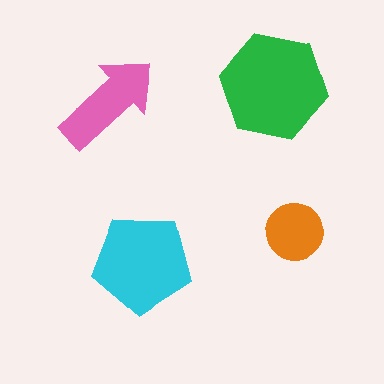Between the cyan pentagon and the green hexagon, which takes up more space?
The green hexagon.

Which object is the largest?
The green hexagon.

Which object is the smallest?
The orange circle.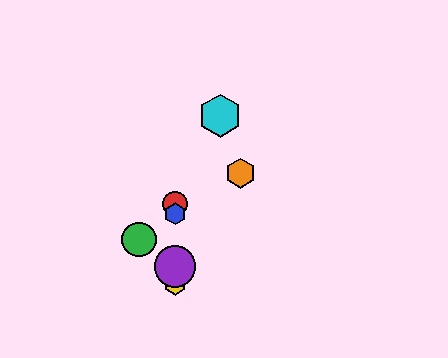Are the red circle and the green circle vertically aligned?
No, the red circle is at x≈175 and the green circle is at x≈139.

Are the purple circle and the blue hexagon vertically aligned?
Yes, both are at x≈175.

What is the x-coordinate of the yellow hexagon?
The yellow hexagon is at x≈175.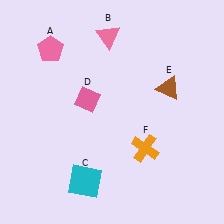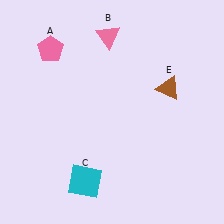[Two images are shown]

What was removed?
The orange cross (F), the pink diamond (D) were removed in Image 2.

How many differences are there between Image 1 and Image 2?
There are 2 differences between the two images.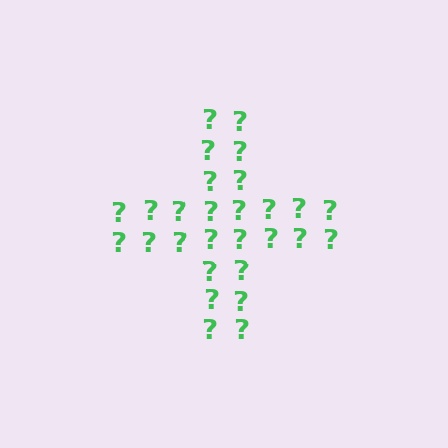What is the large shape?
The large shape is a cross.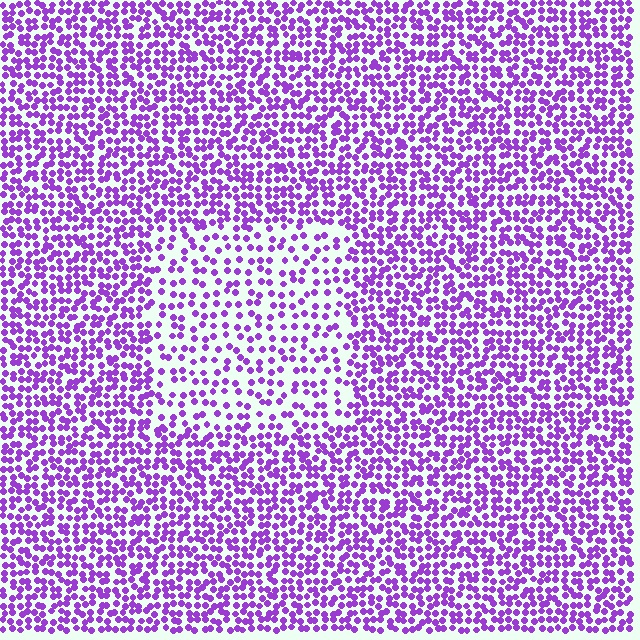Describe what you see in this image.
The image contains small purple elements arranged at two different densities. A rectangle-shaped region is visible where the elements are less densely packed than the surrounding area.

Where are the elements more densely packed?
The elements are more densely packed outside the rectangle boundary.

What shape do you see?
I see a rectangle.